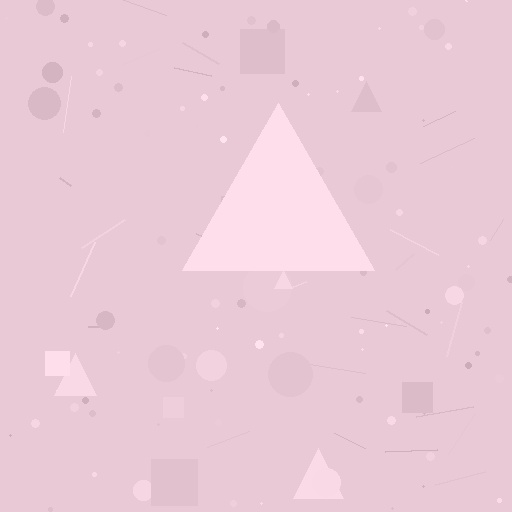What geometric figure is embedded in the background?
A triangle is embedded in the background.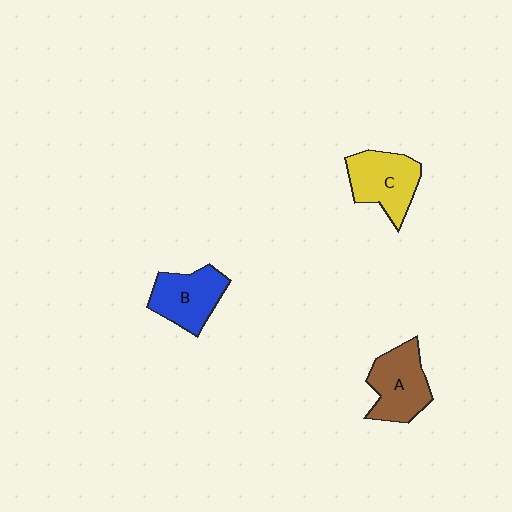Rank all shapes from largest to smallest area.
From largest to smallest: C (yellow), A (brown), B (blue).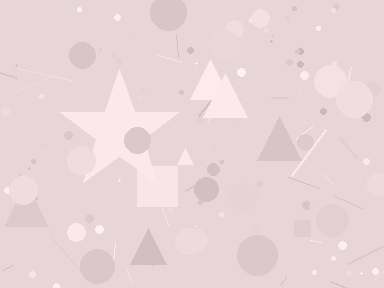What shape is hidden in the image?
A star is hidden in the image.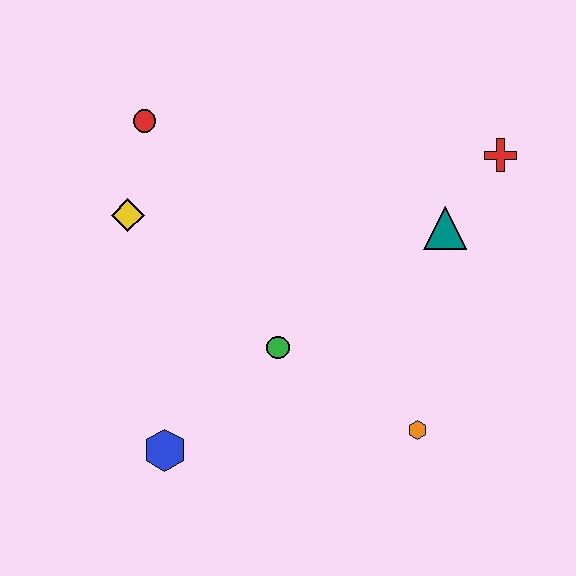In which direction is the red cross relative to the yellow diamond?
The red cross is to the right of the yellow diamond.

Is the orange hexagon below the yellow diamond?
Yes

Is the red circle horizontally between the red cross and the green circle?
No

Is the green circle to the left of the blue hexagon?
No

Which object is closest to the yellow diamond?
The red circle is closest to the yellow diamond.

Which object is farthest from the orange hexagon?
The red circle is farthest from the orange hexagon.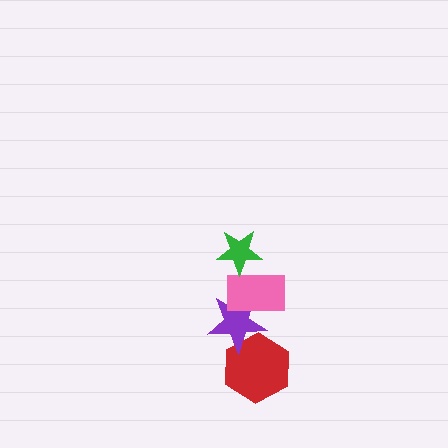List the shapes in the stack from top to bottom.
From top to bottom: the green star, the pink rectangle, the purple star, the red hexagon.